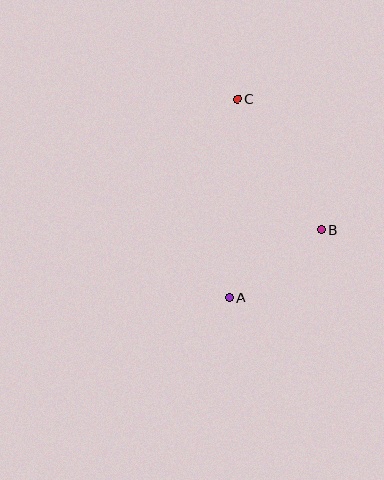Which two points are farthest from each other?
Points A and C are farthest from each other.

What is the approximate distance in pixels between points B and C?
The distance between B and C is approximately 155 pixels.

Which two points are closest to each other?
Points A and B are closest to each other.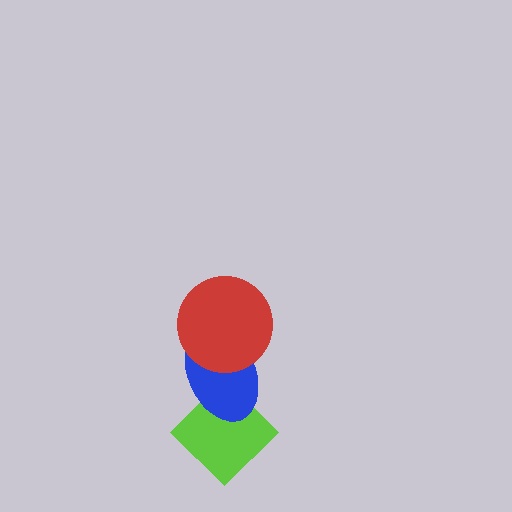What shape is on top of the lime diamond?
The blue ellipse is on top of the lime diamond.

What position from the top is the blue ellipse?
The blue ellipse is 2nd from the top.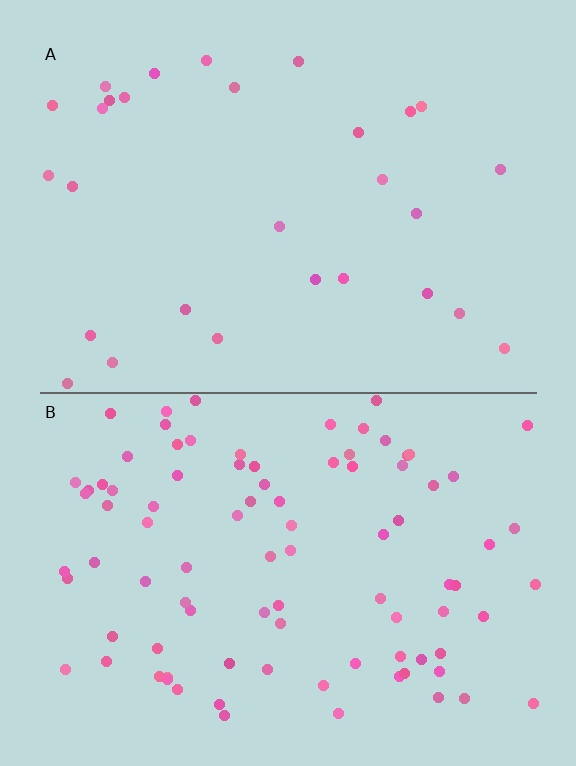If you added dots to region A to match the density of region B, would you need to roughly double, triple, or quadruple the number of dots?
Approximately triple.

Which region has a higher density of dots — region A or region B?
B (the bottom).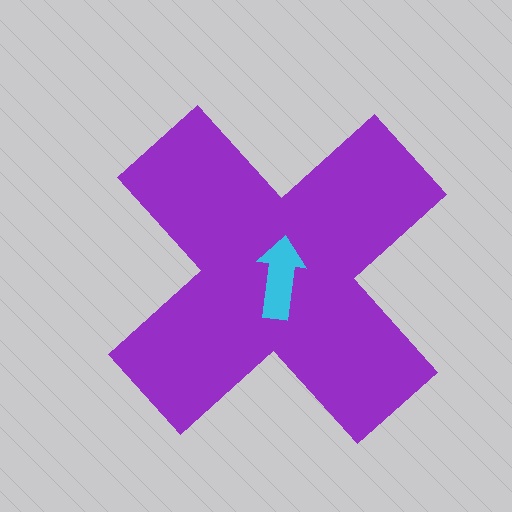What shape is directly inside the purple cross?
The cyan arrow.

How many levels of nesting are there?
2.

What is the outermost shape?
The purple cross.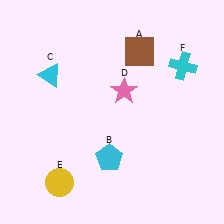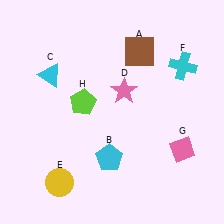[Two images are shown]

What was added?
A pink diamond (G), a lime pentagon (H) were added in Image 2.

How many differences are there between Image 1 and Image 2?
There are 2 differences between the two images.